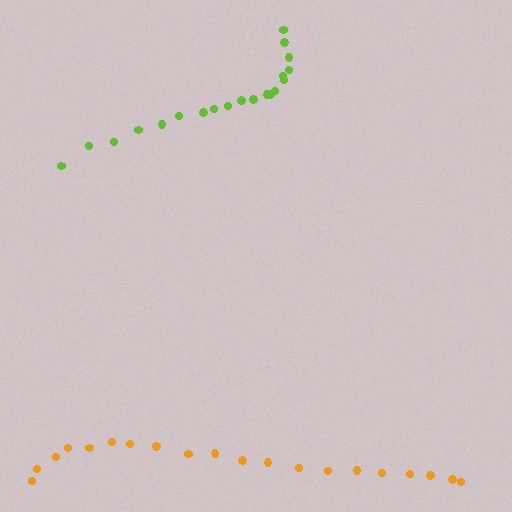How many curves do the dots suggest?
There are 2 distinct paths.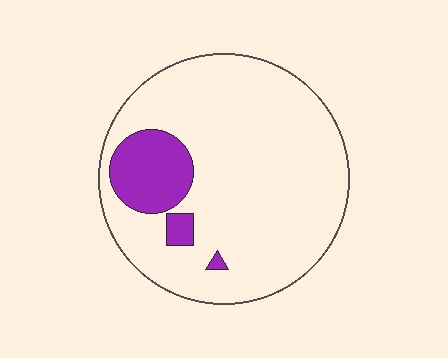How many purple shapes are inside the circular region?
3.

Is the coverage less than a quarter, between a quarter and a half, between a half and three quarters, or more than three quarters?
Less than a quarter.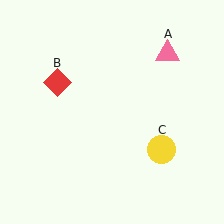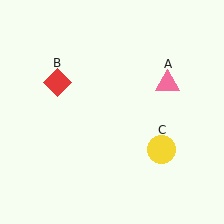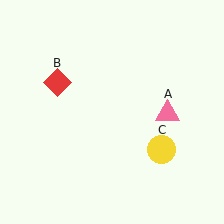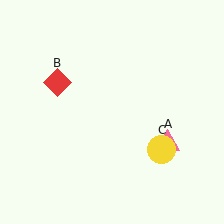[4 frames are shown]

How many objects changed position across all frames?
1 object changed position: pink triangle (object A).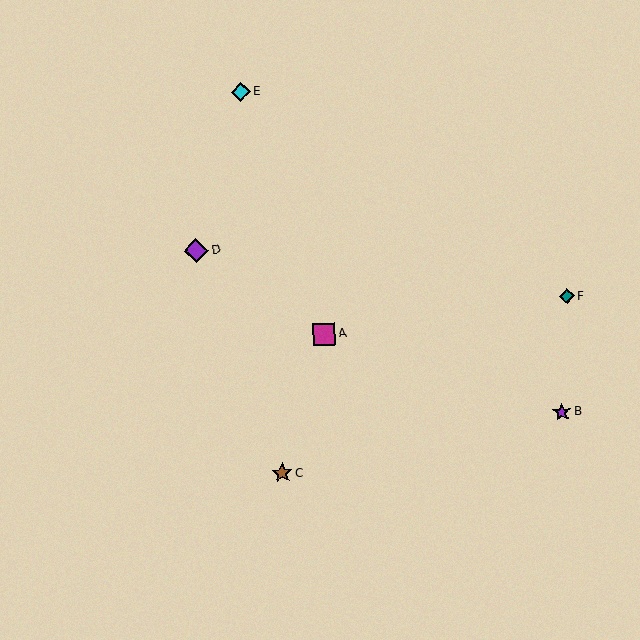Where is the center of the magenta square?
The center of the magenta square is at (324, 334).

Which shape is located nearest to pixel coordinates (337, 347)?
The magenta square (labeled A) at (324, 334) is nearest to that location.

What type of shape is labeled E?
Shape E is a cyan diamond.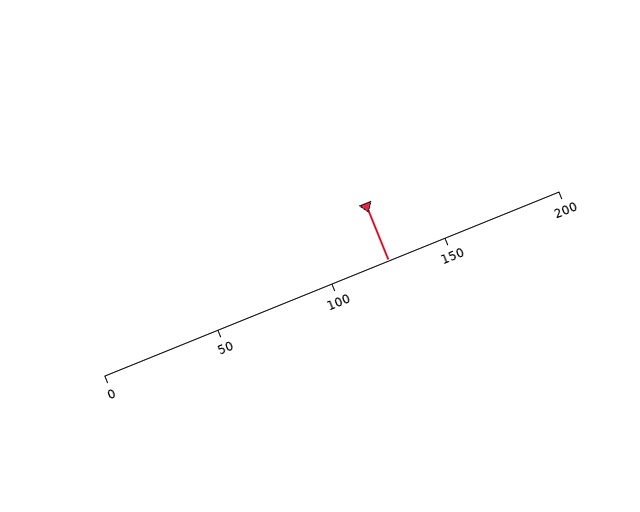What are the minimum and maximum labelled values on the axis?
The axis runs from 0 to 200.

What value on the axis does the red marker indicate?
The marker indicates approximately 125.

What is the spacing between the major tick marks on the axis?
The major ticks are spaced 50 apart.